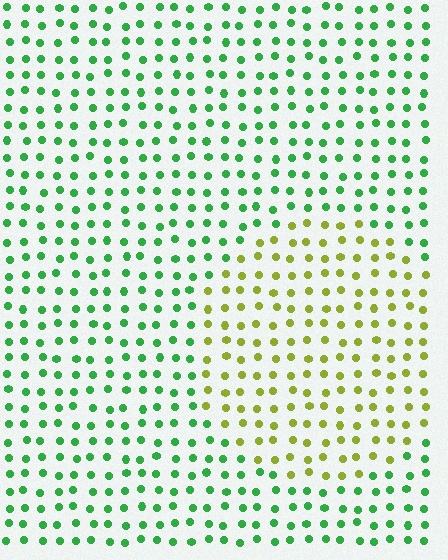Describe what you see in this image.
The image is filled with small green elements in a uniform arrangement. A circle-shaped region is visible where the elements are tinted to a slightly different hue, forming a subtle color boundary.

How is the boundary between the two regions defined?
The boundary is defined purely by a slight shift in hue (about 55 degrees). Spacing, size, and orientation are identical on both sides.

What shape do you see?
I see a circle.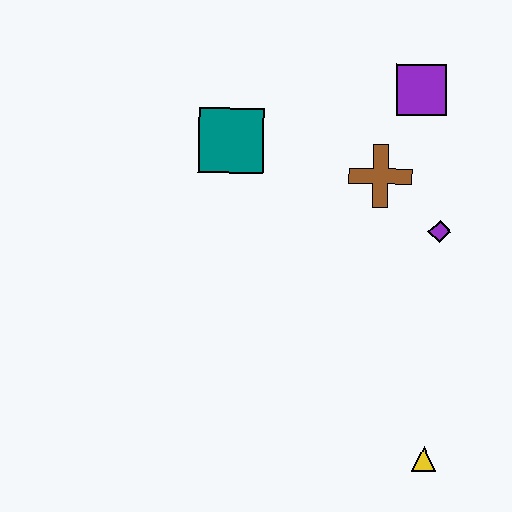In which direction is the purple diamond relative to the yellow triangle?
The purple diamond is above the yellow triangle.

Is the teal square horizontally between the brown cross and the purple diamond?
No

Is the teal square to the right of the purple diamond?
No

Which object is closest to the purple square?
The brown cross is closest to the purple square.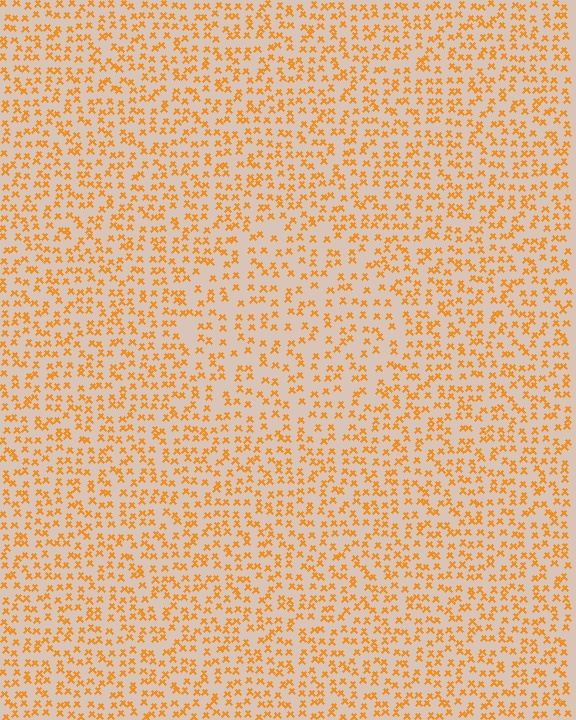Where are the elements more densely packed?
The elements are more densely packed outside the circle boundary.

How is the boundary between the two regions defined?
The boundary is defined by a change in element density (approximately 1.5x ratio). All elements are the same color, size, and shape.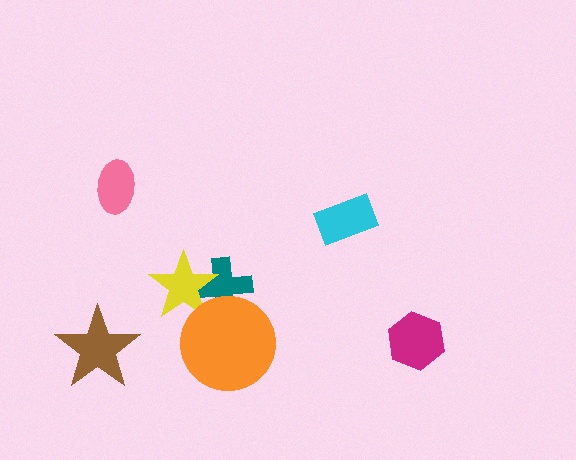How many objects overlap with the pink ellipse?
0 objects overlap with the pink ellipse.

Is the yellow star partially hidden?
Yes, it is partially covered by another shape.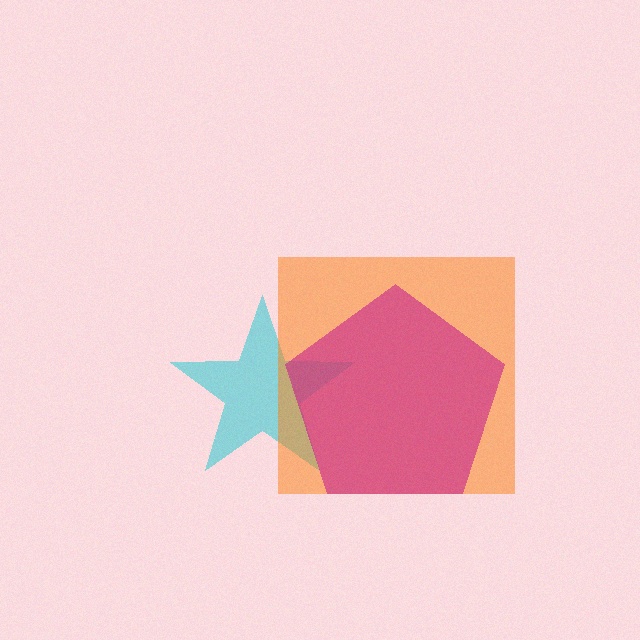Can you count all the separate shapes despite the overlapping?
Yes, there are 3 separate shapes.